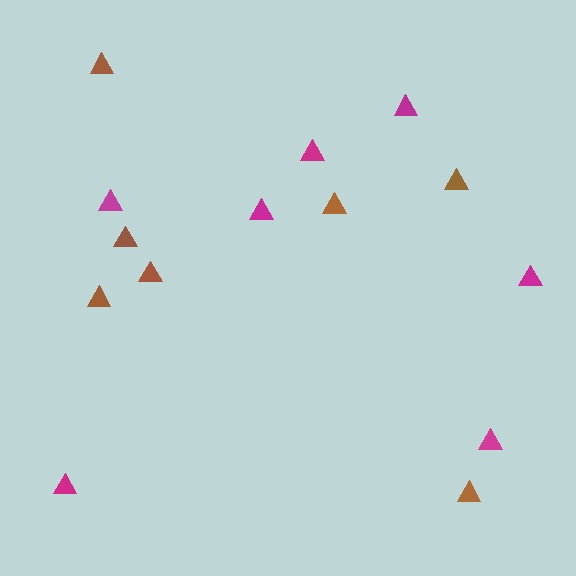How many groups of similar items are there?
There are 2 groups: one group of brown triangles (7) and one group of magenta triangles (7).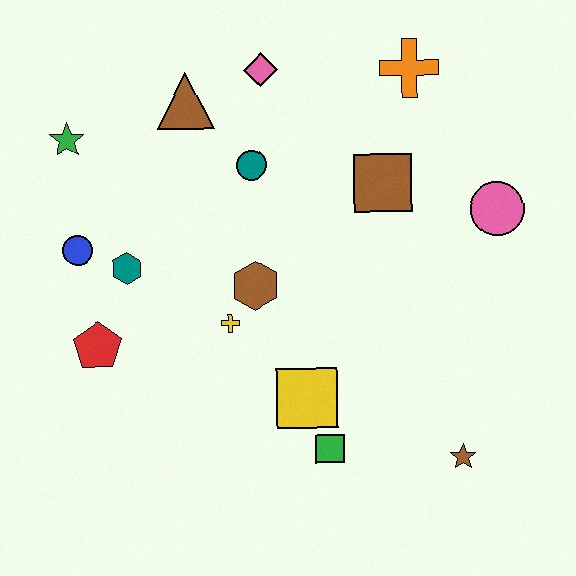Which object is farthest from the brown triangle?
The brown star is farthest from the brown triangle.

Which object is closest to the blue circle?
The teal hexagon is closest to the blue circle.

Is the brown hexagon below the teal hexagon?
Yes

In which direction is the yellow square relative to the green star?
The yellow square is below the green star.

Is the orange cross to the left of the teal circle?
No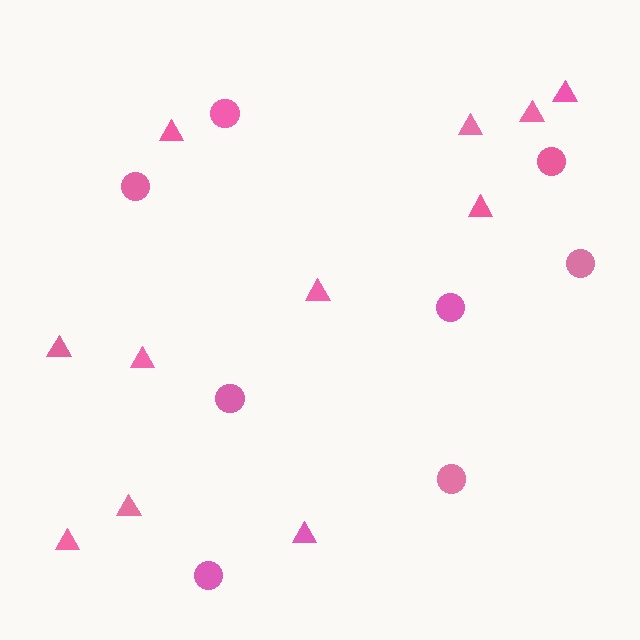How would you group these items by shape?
There are 2 groups: one group of triangles (11) and one group of circles (8).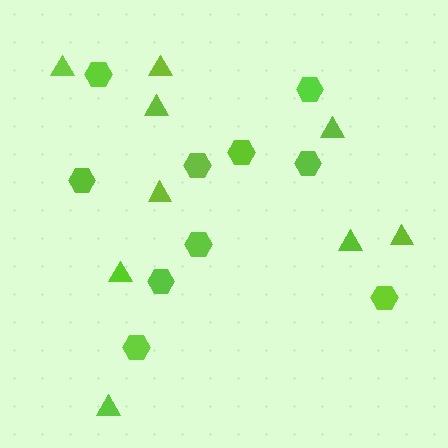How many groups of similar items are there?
There are 2 groups: one group of hexagons (10) and one group of triangles (9).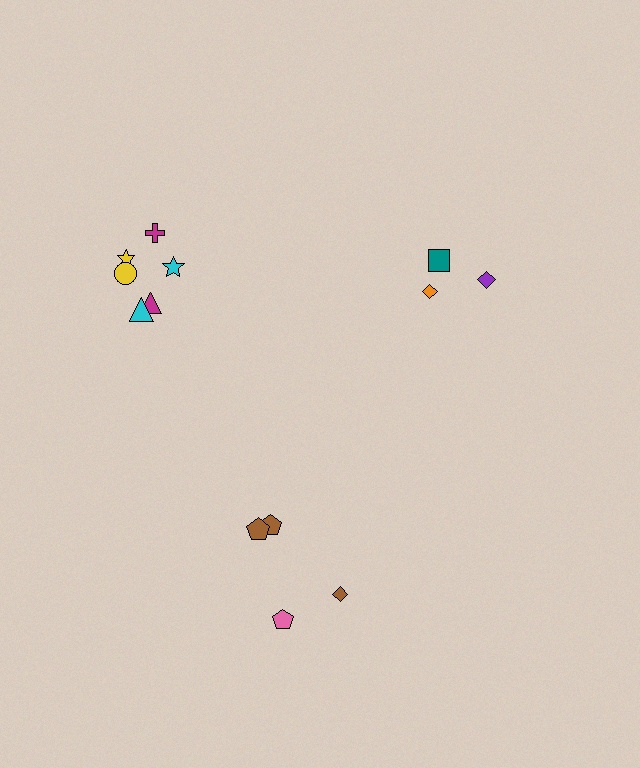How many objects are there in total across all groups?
There are 13 objects.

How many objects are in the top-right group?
There are 3 objects.